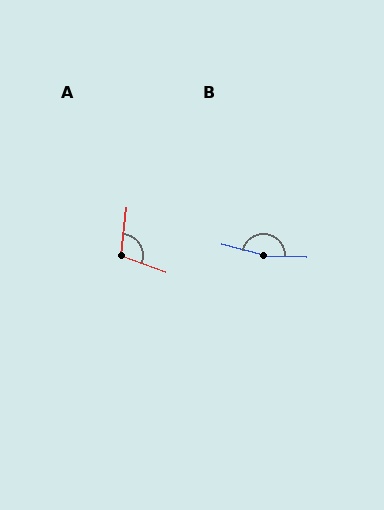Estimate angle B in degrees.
Approximately 168 degrees.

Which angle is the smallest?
A, at approximately 103 degrees.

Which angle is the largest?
B, at approximately 168 degrees.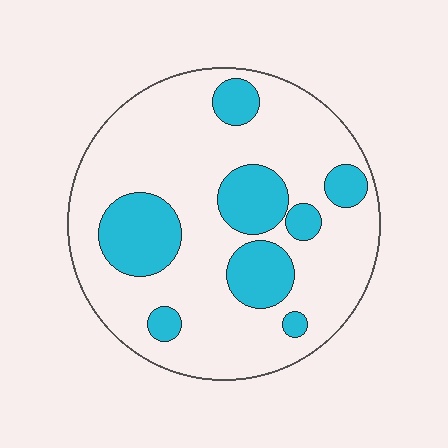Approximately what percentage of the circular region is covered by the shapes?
Approximately 25%.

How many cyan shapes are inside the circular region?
8.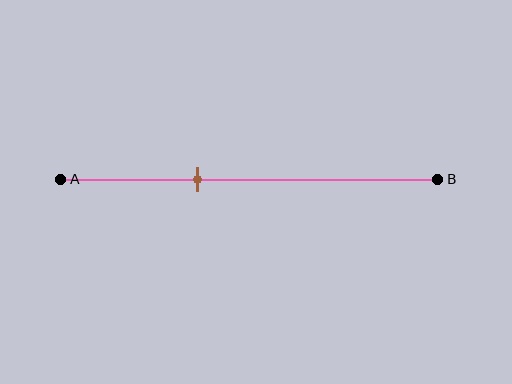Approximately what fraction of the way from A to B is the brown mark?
The brown mark is approximately 35% of the way from A to B.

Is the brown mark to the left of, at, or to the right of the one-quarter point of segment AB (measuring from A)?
The brown mark is to the right of the one-quarter point of segment AB.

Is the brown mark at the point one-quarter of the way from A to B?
No, the mark is at about 35% from A, not at the 25% one-quarter point.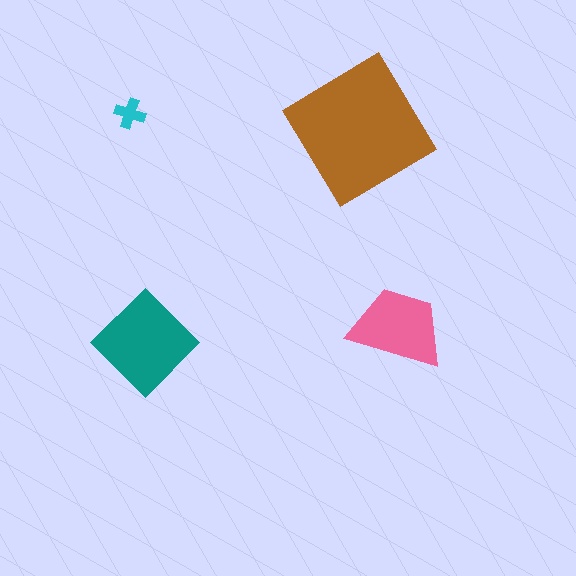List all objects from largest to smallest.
The brown diamond, the teal diamond, the pink trapezoid, the cyan cross.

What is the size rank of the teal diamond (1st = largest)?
2nd.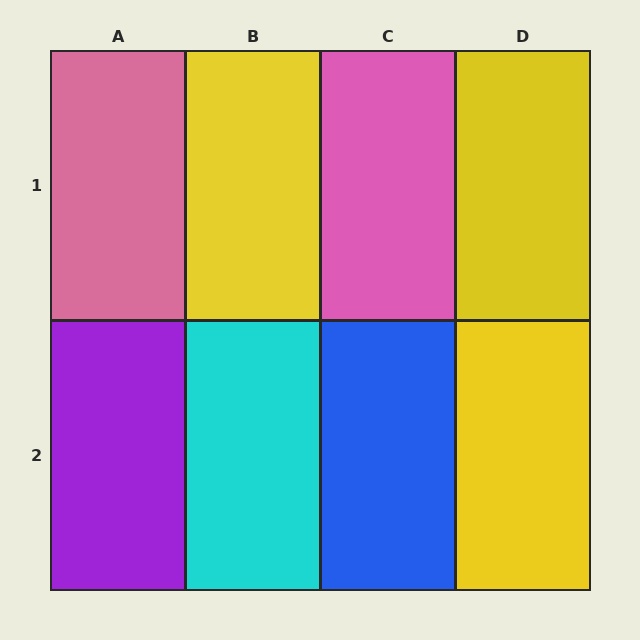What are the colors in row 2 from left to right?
Purple, cyan, blue, yellow.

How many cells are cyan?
1 cell is cyan.